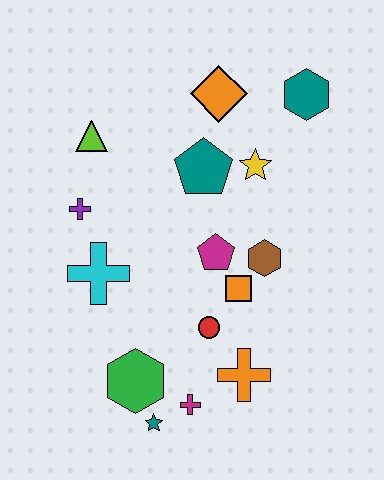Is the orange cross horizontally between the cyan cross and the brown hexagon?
Yes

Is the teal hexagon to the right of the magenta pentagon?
Yes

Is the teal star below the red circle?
Yes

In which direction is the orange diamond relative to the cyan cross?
The orange diamond is above the cyan cross.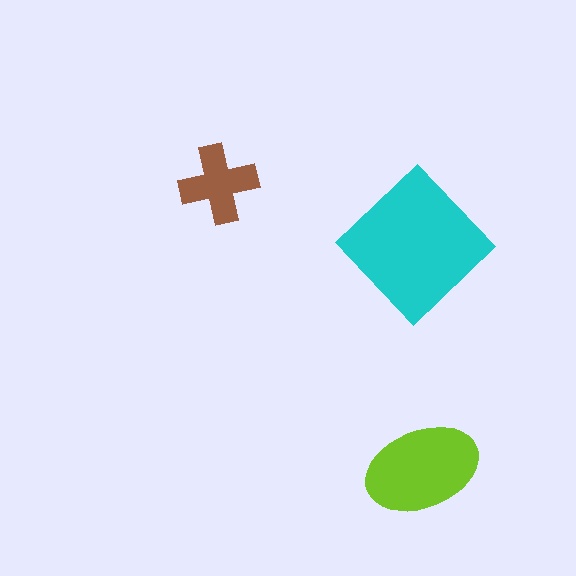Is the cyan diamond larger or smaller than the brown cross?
Larger.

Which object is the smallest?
The brown cross.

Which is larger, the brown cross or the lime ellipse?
The lime ellipse.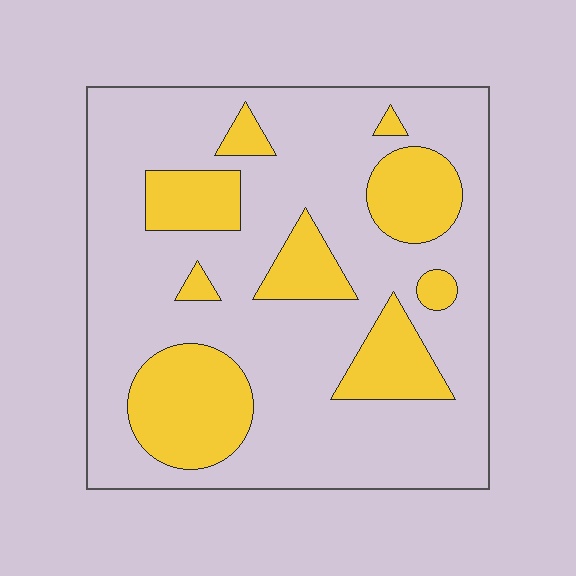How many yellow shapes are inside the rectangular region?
9.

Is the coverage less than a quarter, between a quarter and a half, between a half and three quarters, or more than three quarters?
Between a quarter and a half.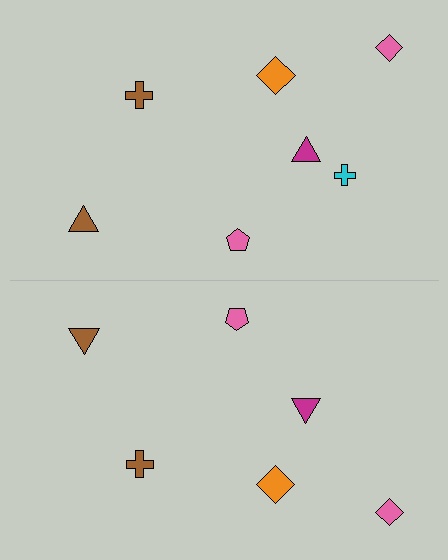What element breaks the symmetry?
A cyan cross is missing from the bottom side.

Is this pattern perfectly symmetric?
No, the pattern is not perfectly symmetric. A cyan cross is missing from the bottom side.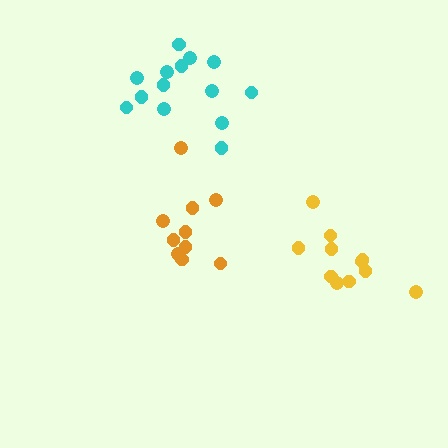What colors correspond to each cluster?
The clusters are colored: yellow, orange, cyan.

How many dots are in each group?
Group 1: 11 dots, Group 2: 10 dots, Group 3: 14 dots (35 total).